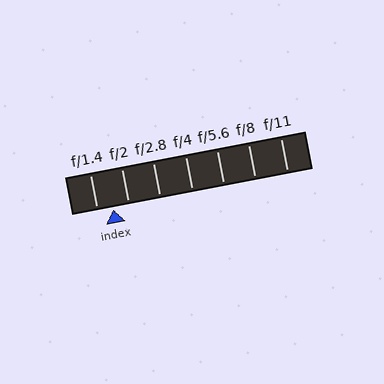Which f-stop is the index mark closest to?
The index mark is closest to f/2.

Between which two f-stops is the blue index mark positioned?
The index mark is between f/1.4 and f/2.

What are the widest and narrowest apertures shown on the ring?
The widest aperture shown is f/1.4 and the narrowest is f/11.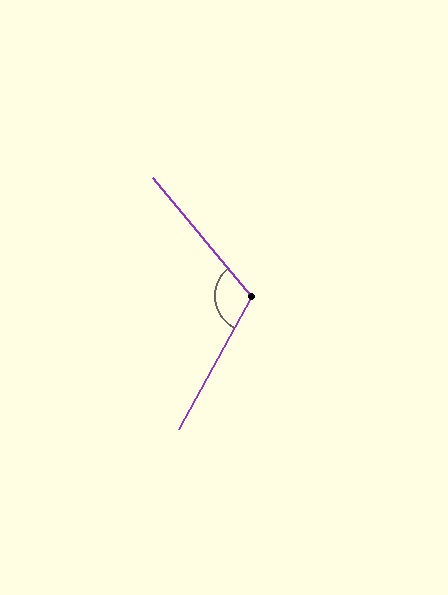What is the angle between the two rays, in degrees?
Approximately 112 degrees.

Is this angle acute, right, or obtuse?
It is obtuse.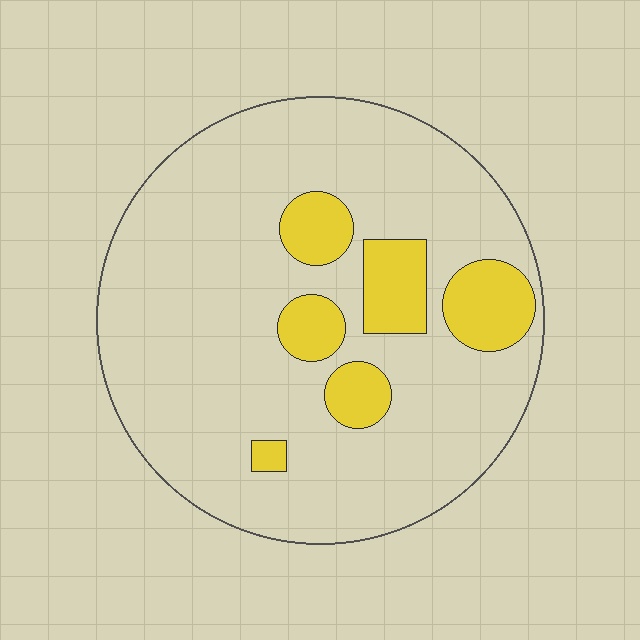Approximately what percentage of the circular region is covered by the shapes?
Approximately 15%.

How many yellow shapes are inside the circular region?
6.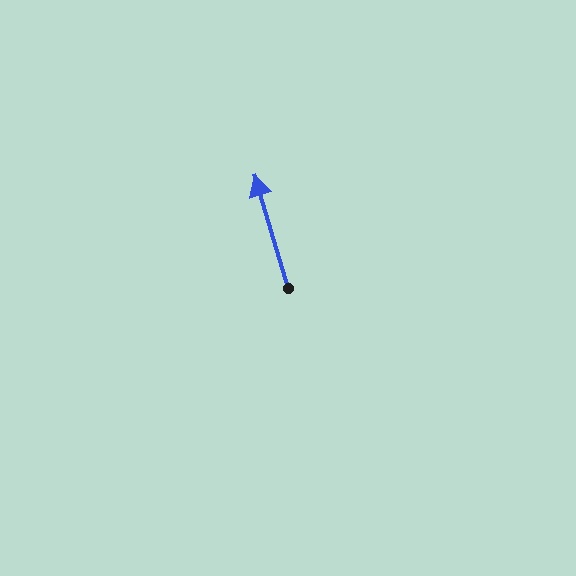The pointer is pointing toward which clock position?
Roughly 11 o'clock.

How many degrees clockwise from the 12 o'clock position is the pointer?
Approximately 343 degrees.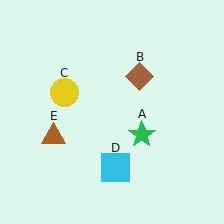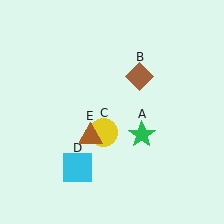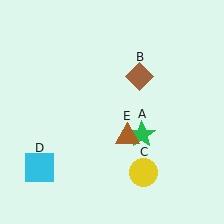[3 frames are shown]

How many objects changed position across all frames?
3 objects changed position: yellow circle (object C), cyan square (object D), brown triangle (object E).